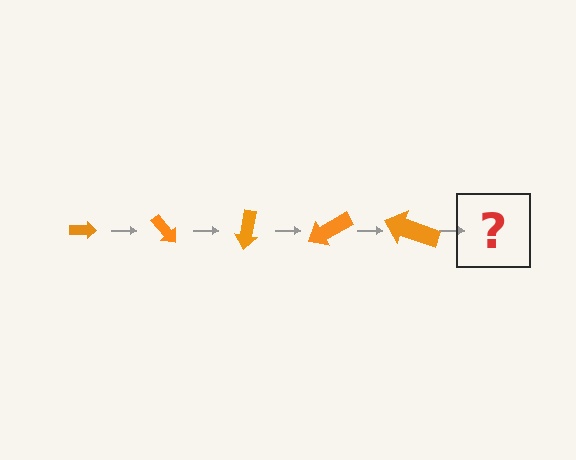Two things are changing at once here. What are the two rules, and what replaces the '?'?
The two rules are that the arrow grows larger each step and it rotates 50 degrees each step. The '?' should be an arrow, larger than the previous one and rotated 250 degrees from the start.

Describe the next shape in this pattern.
It should be an arrow, larger than the previous one and rotated 250 degrees from the start.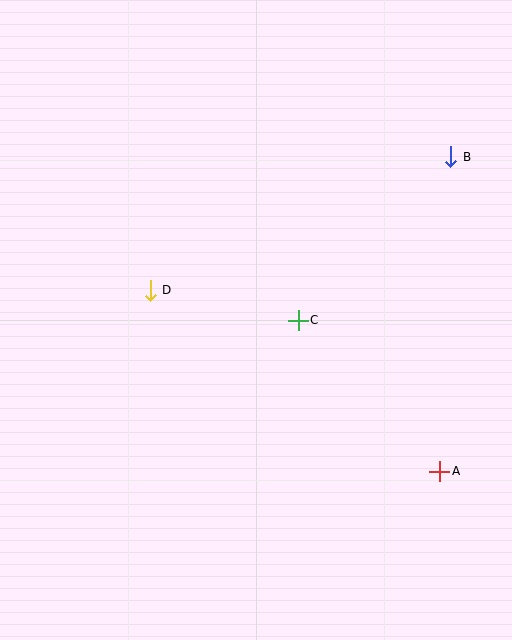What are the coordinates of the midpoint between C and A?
The midpoint between C and A is at (369, 396).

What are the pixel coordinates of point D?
Point D is at (150, 290).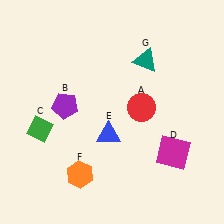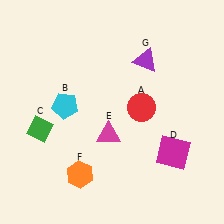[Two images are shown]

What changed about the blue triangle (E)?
In Image 1, E is blue. In Image 2, it changed to magenta.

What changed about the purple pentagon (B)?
In Image 1, B is purple. In Image 2, it changed to cyan.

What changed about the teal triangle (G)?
In Image 1, G is teal. In Image 2, it changed to purple.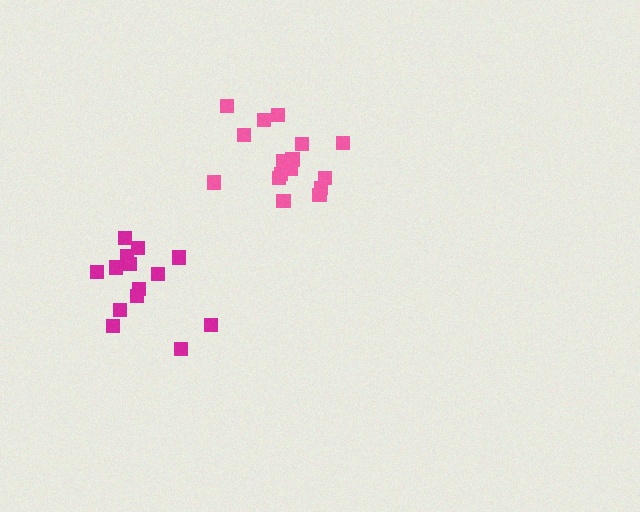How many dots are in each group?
Group 1: 14 dots, Group 2: 17 dots (31 total).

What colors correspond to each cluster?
The clusters are colored: magenta, pink.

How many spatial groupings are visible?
There are 2 spatial groupings.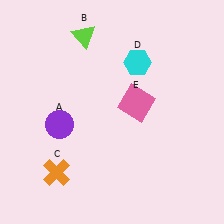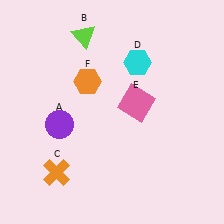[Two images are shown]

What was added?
An orange hexagon (F) was added in Image 2.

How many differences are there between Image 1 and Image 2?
There is 1 difference between the two images.